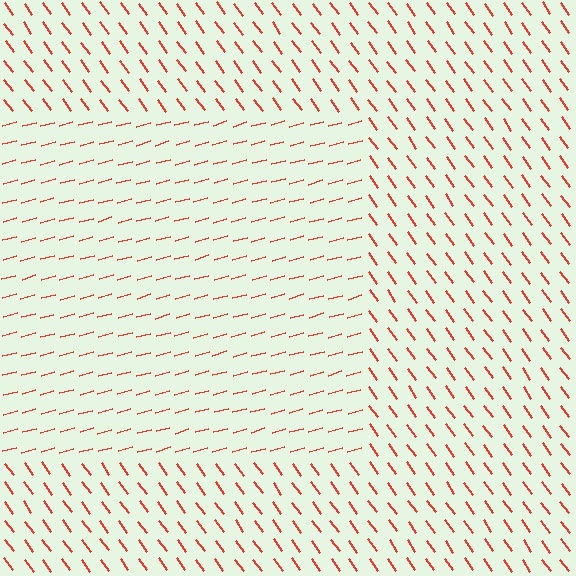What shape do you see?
I see a rectangle.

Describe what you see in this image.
The image is filled with small red line segments. A rectangle region in the image has lines oriented differently from the surrounding lines, creating a visible texture boundary.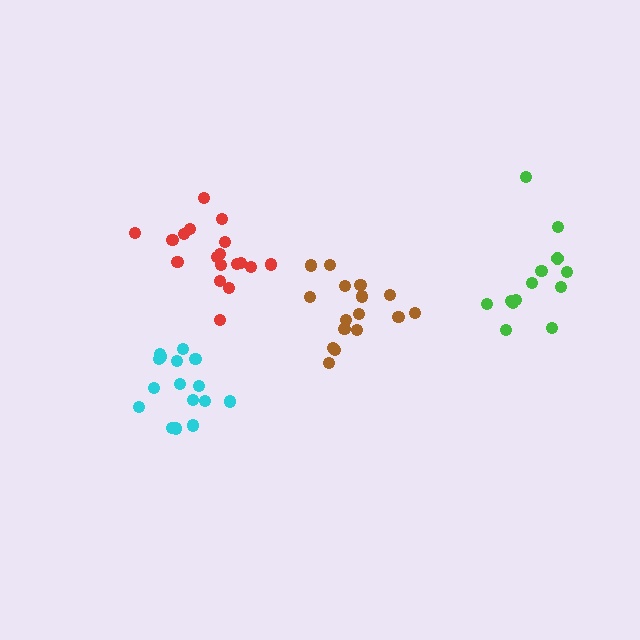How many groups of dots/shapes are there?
There are 4 groups.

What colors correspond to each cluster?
The clusters are colored: red, cyan, brown, green.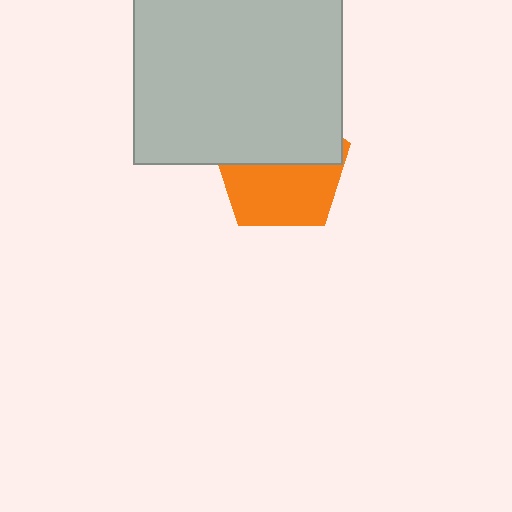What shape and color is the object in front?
The object in front is a light gray square.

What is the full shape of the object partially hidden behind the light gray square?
The partially hidden object is an orange pentagon.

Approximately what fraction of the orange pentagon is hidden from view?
Roughly 50% of the orange pentagon is hidden behind the light gray square.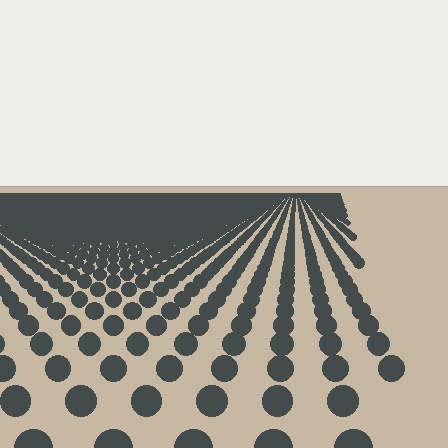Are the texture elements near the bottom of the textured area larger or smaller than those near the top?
Larger. Near the bottom, elements are closer to the viewer and appear at a bigger on-screen size.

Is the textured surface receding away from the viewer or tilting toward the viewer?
The surface is receding away from the viewer. Texture elements get smaller and denser toward the top.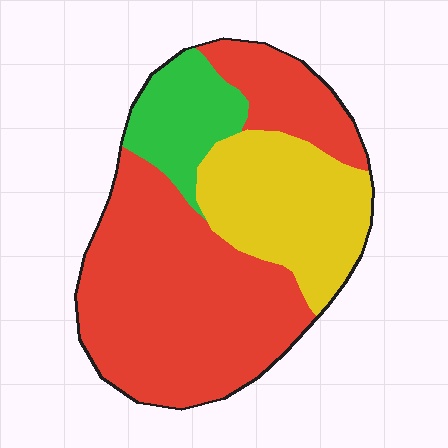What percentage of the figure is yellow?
Yellow takes up about one quarter (1/4) of the figure.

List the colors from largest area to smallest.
From largest to smallest: red, yellow, green.